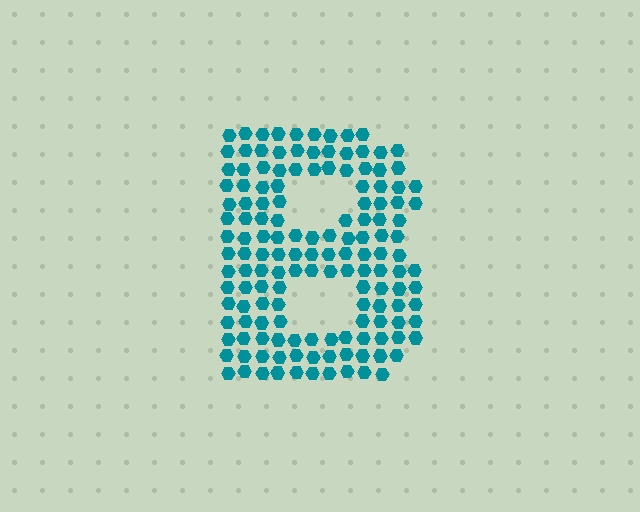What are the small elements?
The small elements are hexagons.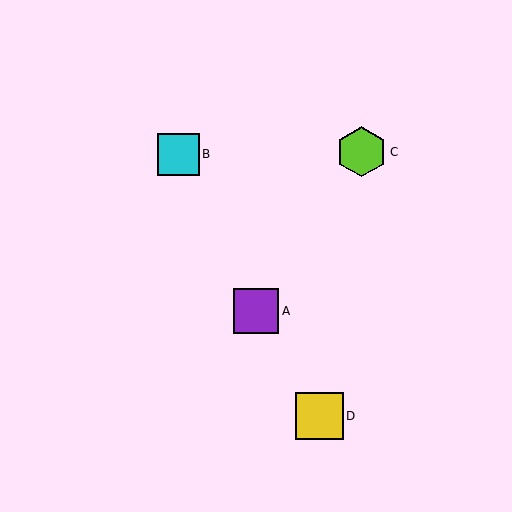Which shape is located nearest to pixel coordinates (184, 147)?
The cyan square (labeled B) at (178, 154) is nearest to that location.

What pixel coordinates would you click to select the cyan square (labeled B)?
Click at (178, 154) to select the cyan square B.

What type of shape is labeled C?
Shape C is a lime hexagon.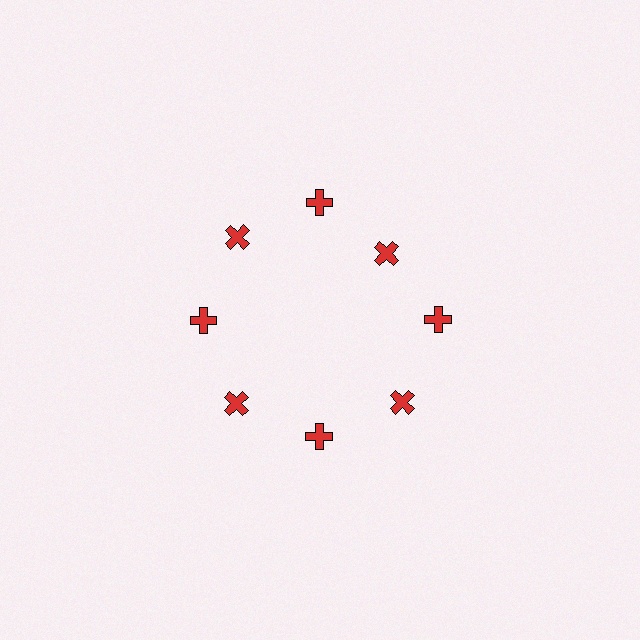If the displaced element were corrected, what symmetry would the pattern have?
It would have 8-fold rotational symmetry — the pattern would map onto itself every 45 degrees.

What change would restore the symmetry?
The symmetry would be restored by moving it outward, back onto the ring so that all 8 crosses sit at equal angles and equal distance from the center.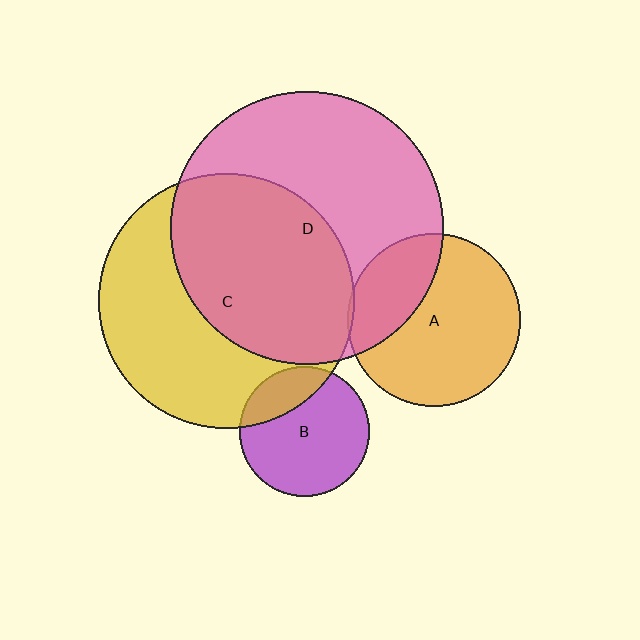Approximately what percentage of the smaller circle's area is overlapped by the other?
Approximately 25%.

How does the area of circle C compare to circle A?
Approximately 2.2 times.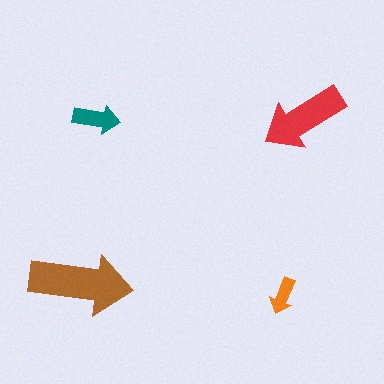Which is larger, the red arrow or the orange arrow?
The red one.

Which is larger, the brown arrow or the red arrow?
The brown one.